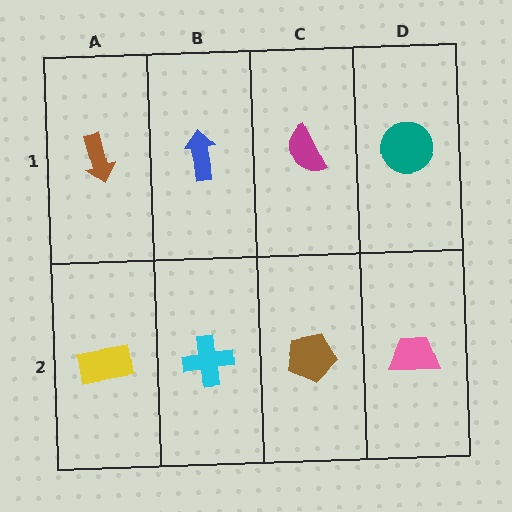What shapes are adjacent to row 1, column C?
A brown pentagon (row 2, column C), a blue arrow (row 1, column B), a teal circle (row 1, column D).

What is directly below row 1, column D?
A pink trapezoid.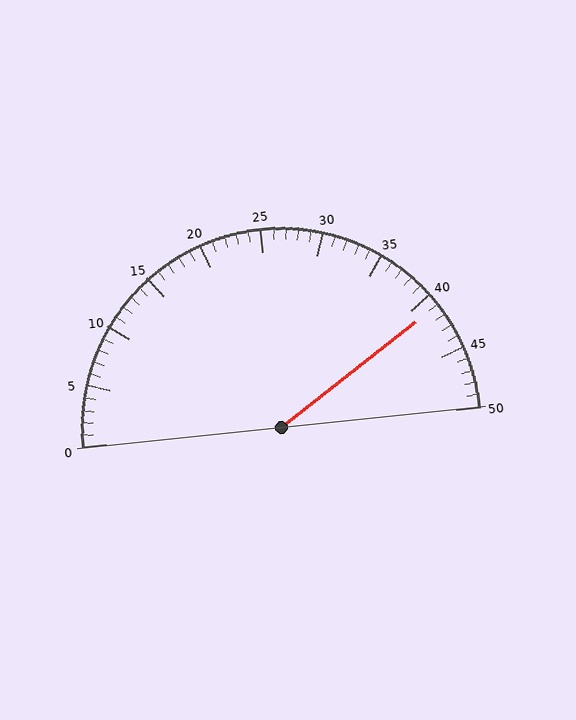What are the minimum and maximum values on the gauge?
The gauge ranges from 0 to 50.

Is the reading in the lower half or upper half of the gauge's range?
The reading is in the upper half of the range (0 to 50).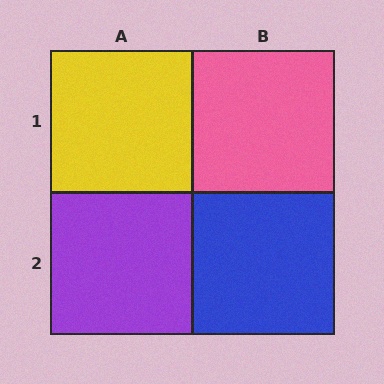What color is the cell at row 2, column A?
Purple.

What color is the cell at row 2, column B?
Blue.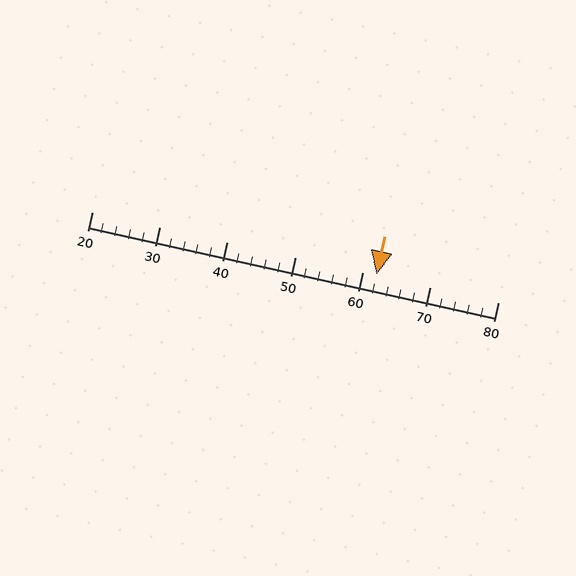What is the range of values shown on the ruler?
The ruler shows values from 20 to 80.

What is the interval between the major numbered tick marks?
The major tick marks are spaced 10 units apart.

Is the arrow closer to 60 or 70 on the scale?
The arrow is closer to 60.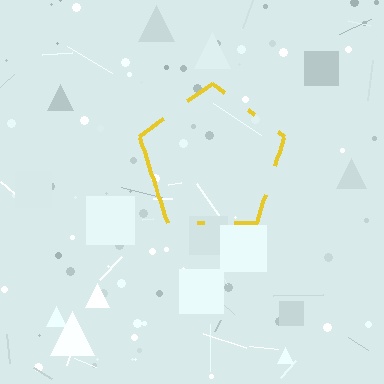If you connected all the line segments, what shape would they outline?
They would outline a pentagon.